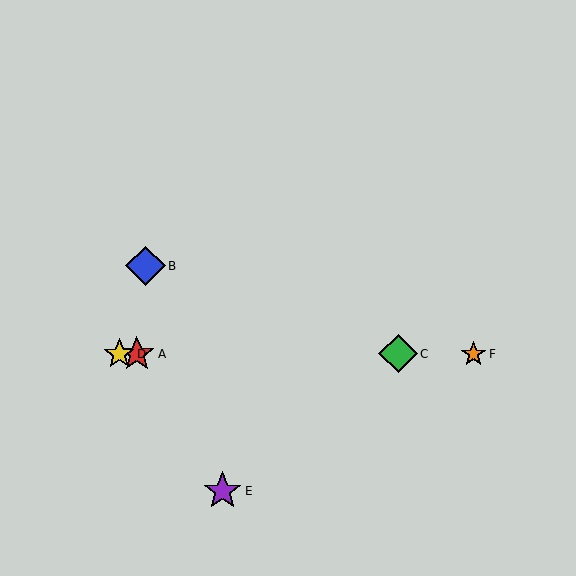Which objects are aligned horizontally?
Objects A, C, D, F are aligned horizontally.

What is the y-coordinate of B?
Object B is at y≈266.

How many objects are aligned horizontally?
4 objects (A, C, D, F) are aligned horizontally.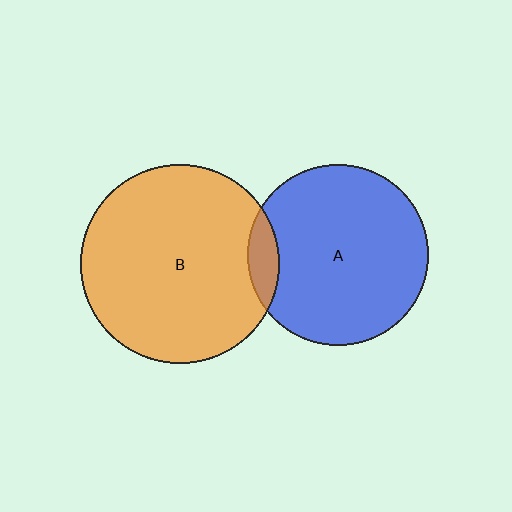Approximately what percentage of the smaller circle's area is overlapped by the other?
Approximately 10%.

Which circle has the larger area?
Circle B (orange).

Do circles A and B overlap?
Yes.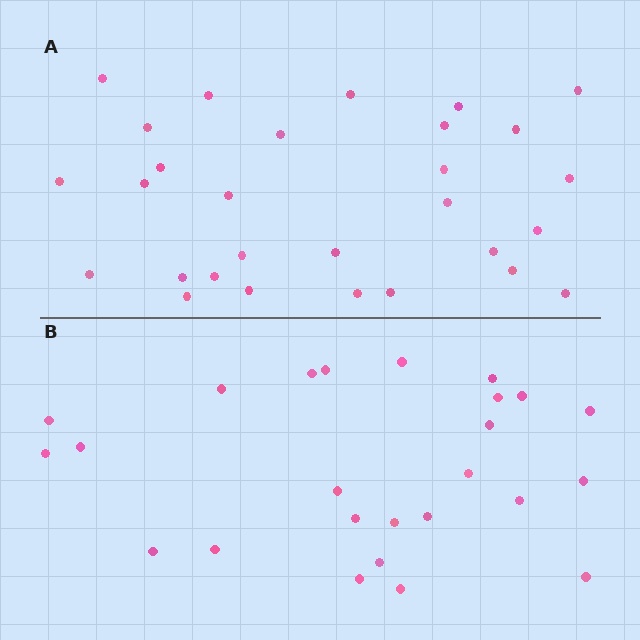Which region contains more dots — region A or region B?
Region A (the top region) has more dots.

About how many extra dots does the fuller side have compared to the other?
Region A has about 4 more dots than region B.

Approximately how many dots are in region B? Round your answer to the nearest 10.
About 20 dots. (The exact count is 25, which rounds to 20.)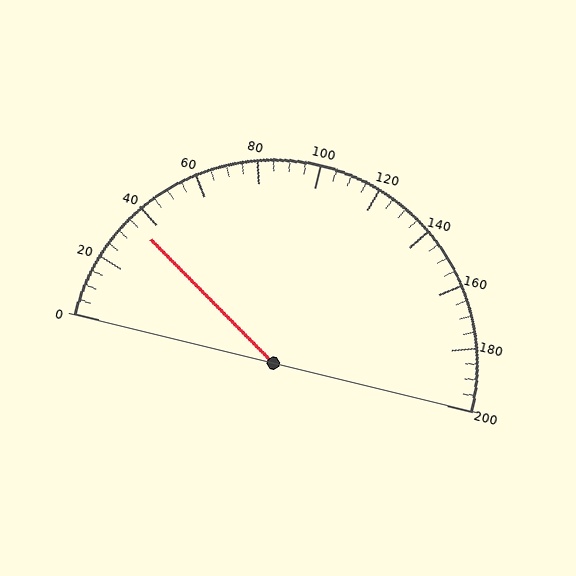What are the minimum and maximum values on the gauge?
The gauge ranges from 0 to 200.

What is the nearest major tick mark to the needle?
The nearest major tick mark is 40.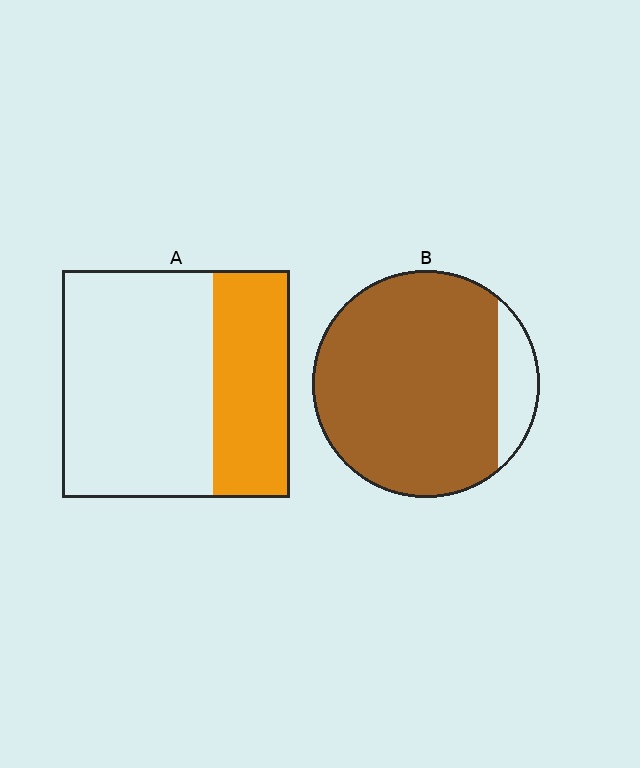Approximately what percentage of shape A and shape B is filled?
A is approximately 35% and B is approximately 85%.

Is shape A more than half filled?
No.